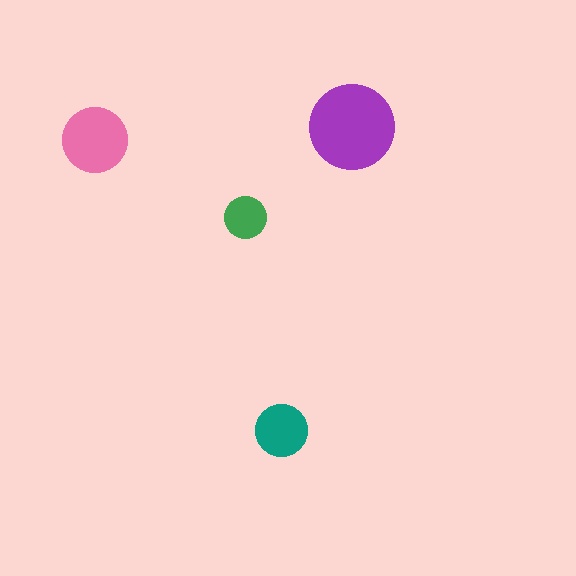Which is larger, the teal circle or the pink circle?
The pink one.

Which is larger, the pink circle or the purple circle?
The purple one.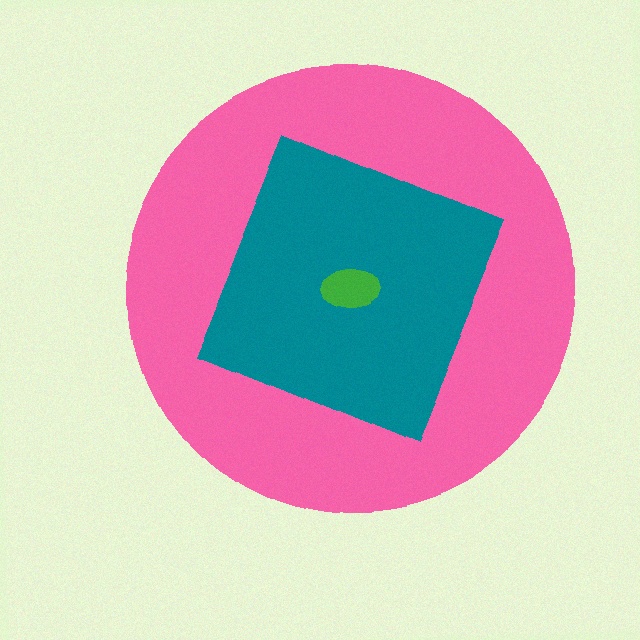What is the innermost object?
The green ellipse.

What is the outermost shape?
The pink circle.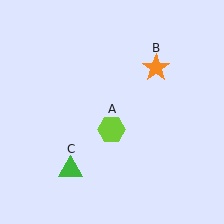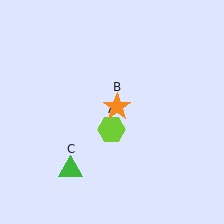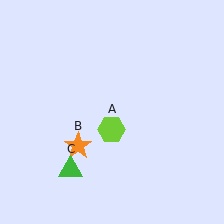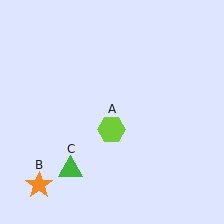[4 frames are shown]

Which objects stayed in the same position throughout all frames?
Lime hexagon (object A) and green triangle (object C) remained stationary.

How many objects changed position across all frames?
1 object changed position: orange star (object B).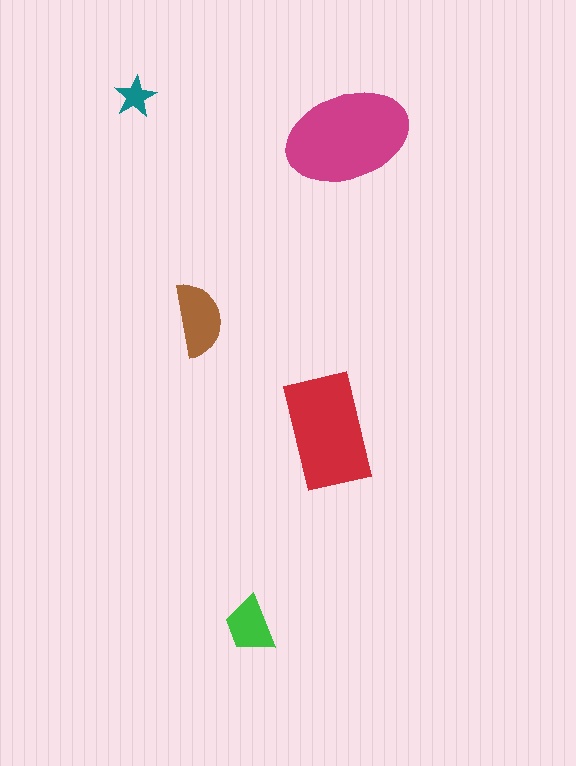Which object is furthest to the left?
The teal star is leftmost.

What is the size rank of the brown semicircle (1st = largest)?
3rd.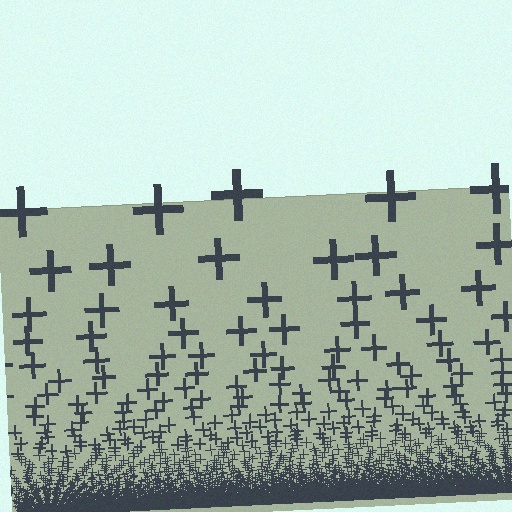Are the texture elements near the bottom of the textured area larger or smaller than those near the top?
Smaller. The gradient is inverted — elements near the bottom are smaller and denser.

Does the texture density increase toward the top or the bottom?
Density increases toward the bottom.